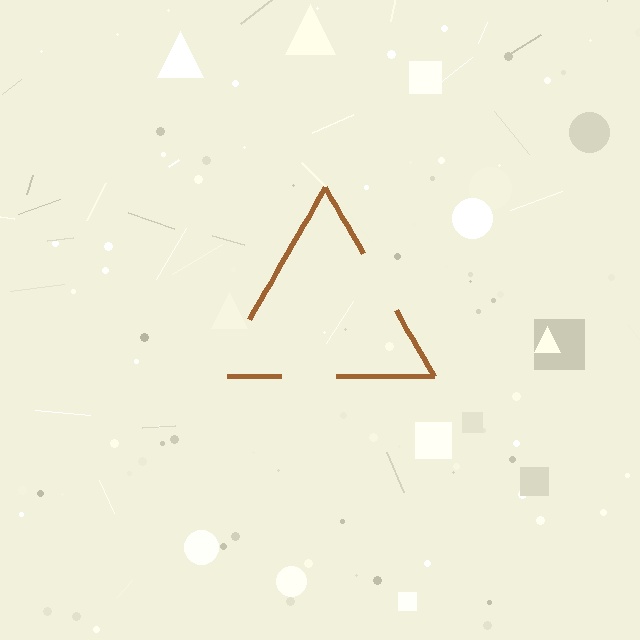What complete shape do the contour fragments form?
The contour fragments form a triangle.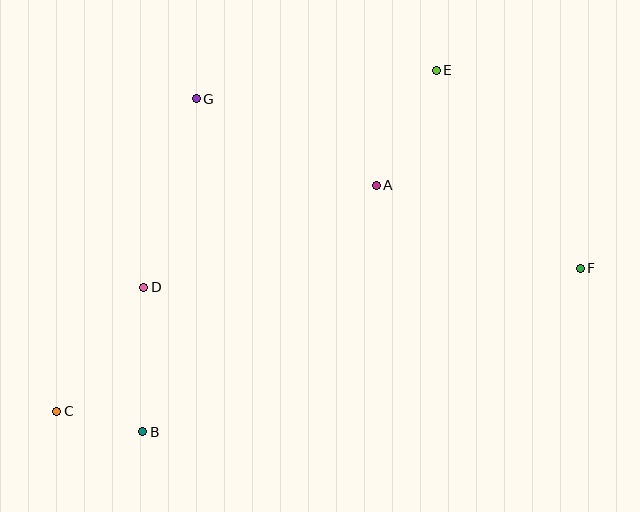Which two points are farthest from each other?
Points C and F are farthest from each other.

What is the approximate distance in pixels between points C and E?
The distance between C and E is approximately 510 pixels.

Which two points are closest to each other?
Points B and C are closest to each other.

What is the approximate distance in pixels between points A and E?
The distance between A and E is approximately 130 pixels.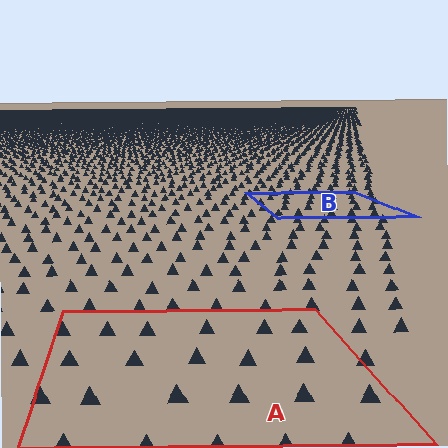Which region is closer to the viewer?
Region A is closer. The texture elements there are larger and more spread out.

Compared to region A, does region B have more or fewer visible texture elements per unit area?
Region B has more texture elements per unit area — they are packed more densely because it is farther away.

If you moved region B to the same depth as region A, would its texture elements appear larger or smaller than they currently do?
They would appear larger. At a closer depth, the same texture elements are projected at a bigger on-screen size.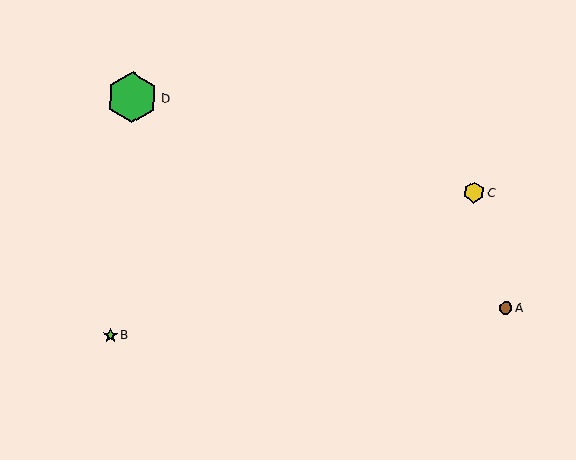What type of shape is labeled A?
Shape A is a brown circle.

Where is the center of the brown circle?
The center of the brown circle is at (506, 308).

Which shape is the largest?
The green hexagon (labeled D) is the largest.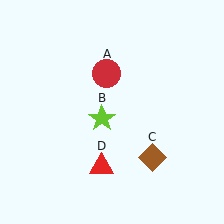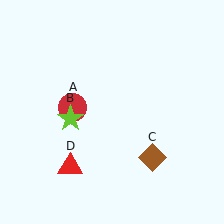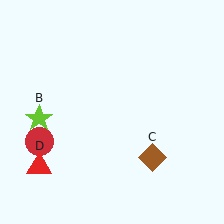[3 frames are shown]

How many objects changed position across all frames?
3 objects changed position: red circle (object A), lime star (object B), red triangle (object D).